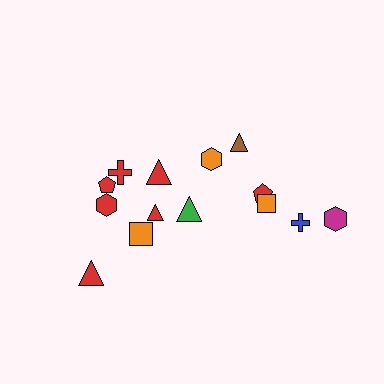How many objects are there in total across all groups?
There are 14 objects.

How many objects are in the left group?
There are 8 objects.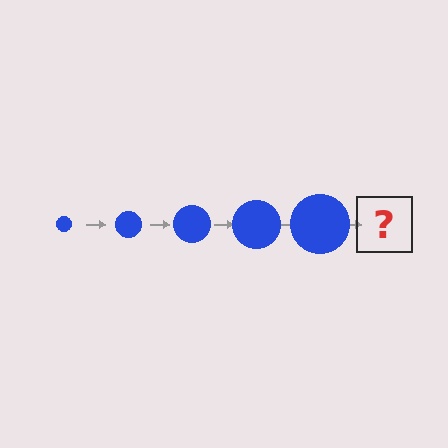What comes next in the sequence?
The next element should be a blue circle, larger than the previous one.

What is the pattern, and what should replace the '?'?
The pattern is that the circle gets progressively larger each step. The '?' should be a blue circle, larger than the previous one.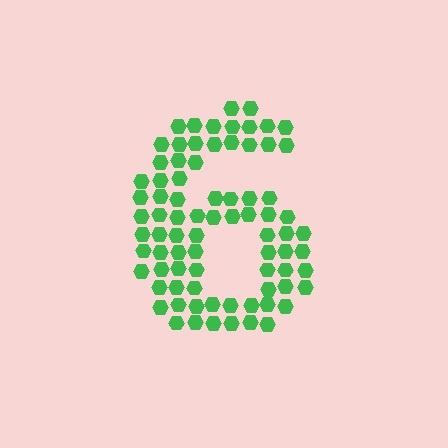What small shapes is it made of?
It is made of small hexagons.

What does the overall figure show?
The overall figure shows the digit 6.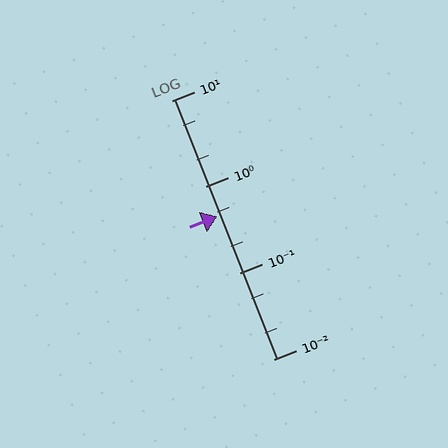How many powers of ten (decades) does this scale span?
The scale spans 3 decades, from 0.01 to 10.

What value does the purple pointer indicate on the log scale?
The pointer indicates approximately 0.45.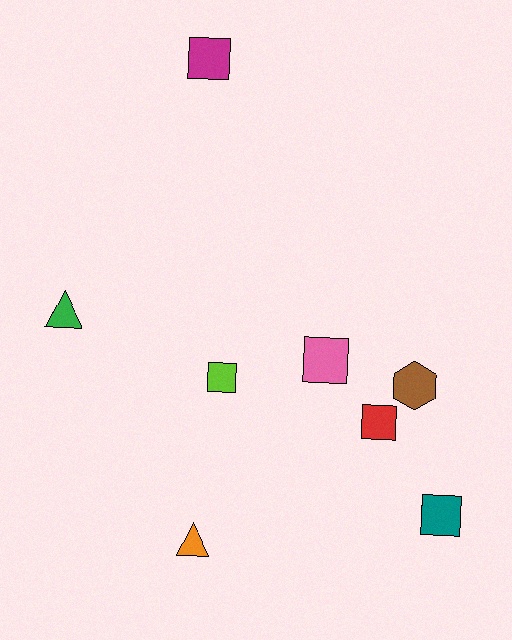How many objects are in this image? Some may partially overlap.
There are 8 objects.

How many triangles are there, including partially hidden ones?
There are 2 triangles.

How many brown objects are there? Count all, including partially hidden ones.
There is 1 brown object.